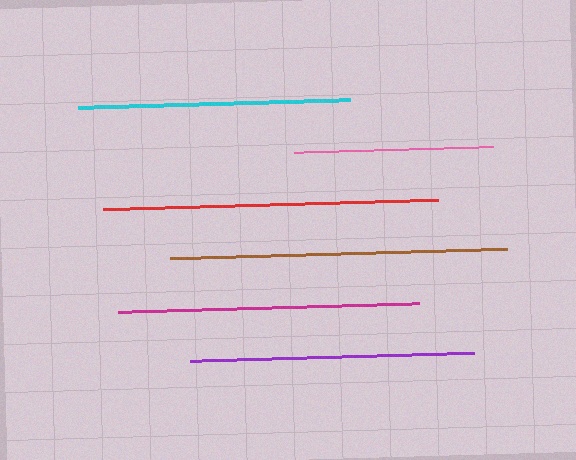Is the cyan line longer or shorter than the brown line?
The brown line is longer than the cyan line.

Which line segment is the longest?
The brown line is the longest at approximately 338 pixels.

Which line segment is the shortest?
The pink line is the shortest at approximately 199 pixels.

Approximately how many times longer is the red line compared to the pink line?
The red line is approximately 1.7 times the length of the pink line.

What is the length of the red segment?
The red segment is approximately 335 pixels long.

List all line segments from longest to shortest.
From longest to shortest: brown, red, magenta, purple, cyan, pink.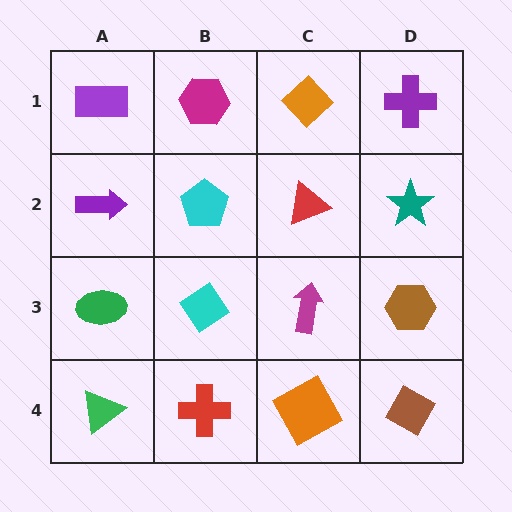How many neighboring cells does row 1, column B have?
3.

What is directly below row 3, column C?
An orange square.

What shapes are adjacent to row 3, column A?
A purple arrow (row 2, column A), a green triangle (row 4, column A), a cyan diamond (row 3, column B).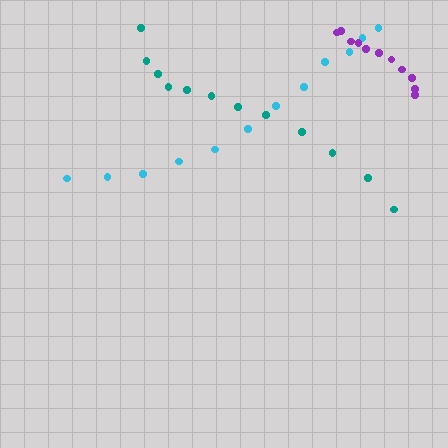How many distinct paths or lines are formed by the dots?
There are 3 distinct paths.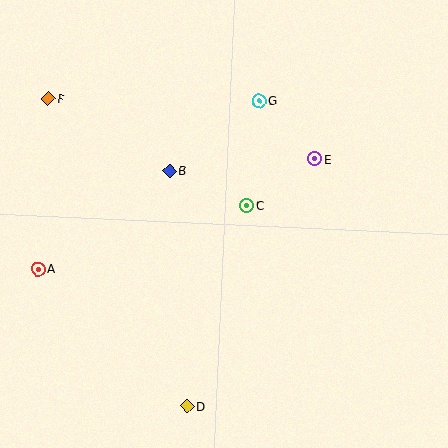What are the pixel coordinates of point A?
Point A is at (38, 269).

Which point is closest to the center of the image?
Point C at (247, 205) is closest to the center.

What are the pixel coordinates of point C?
Point C is at (247, 205).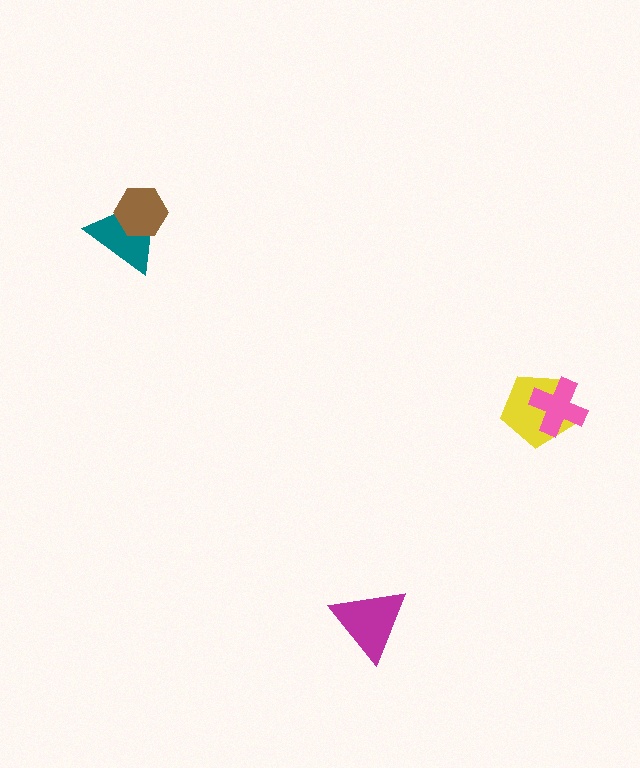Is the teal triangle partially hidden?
Yes, it is partially covered by another shape.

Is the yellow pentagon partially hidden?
Yes, it is partially covered by another shape.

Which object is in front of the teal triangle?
The brown hexagon is in front of the teal triangle.